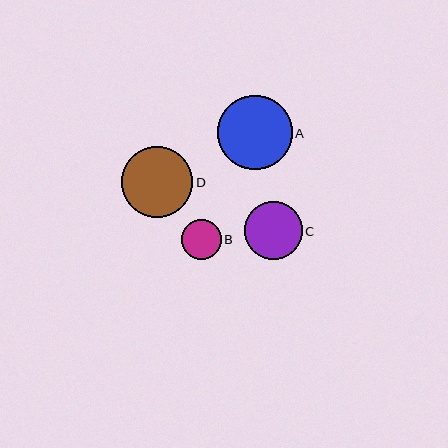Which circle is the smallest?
Circle B is the smallest with a size of approximately 40 pixels.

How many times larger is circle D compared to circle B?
Circle D is approximately 1.8 times the size of circle B.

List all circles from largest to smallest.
From largest to smallest: A, D, C, B.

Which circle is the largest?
Circle A is the largest with a size of approximately 74 pixels.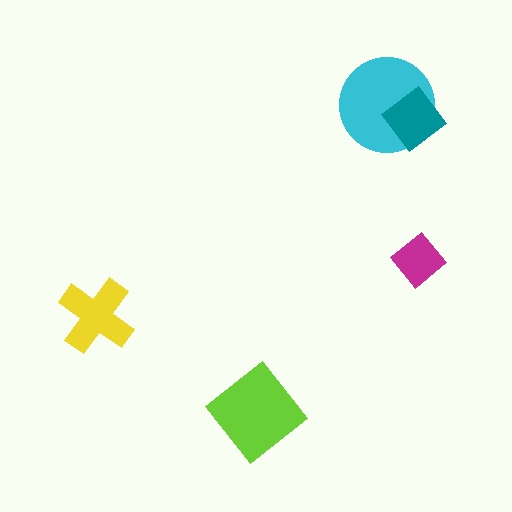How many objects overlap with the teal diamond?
1 object overlaps with the teal diamond.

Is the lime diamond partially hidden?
No, no other shape covers it.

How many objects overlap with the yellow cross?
0 objects overlap with the yellow cross.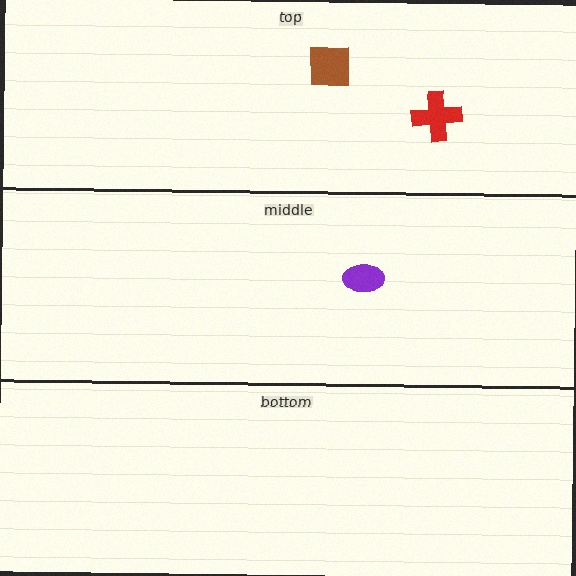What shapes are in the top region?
The brown square, the red cross.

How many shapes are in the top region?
2.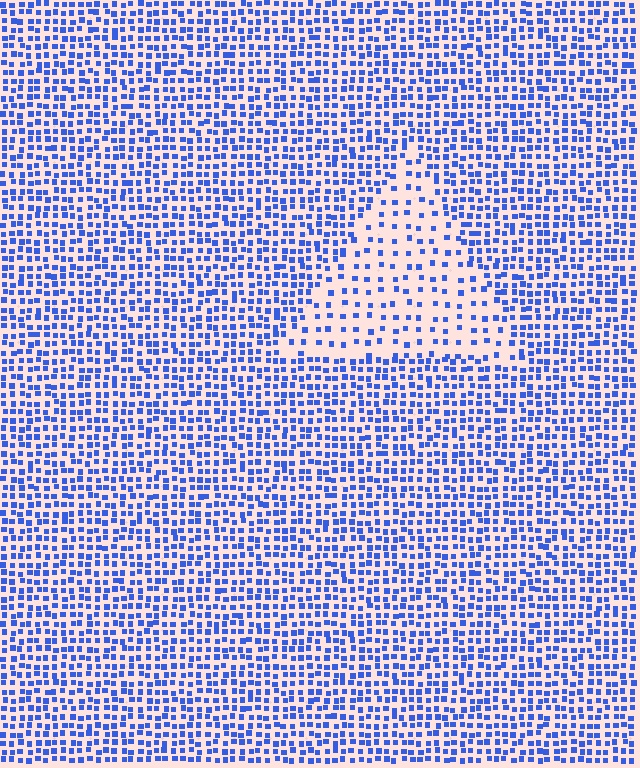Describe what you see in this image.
The image contains small blue elements arranged at two different densities. A triangle-shaped region is visible where the elements are less densely packed than the surrounding area.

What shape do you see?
I see a triangle.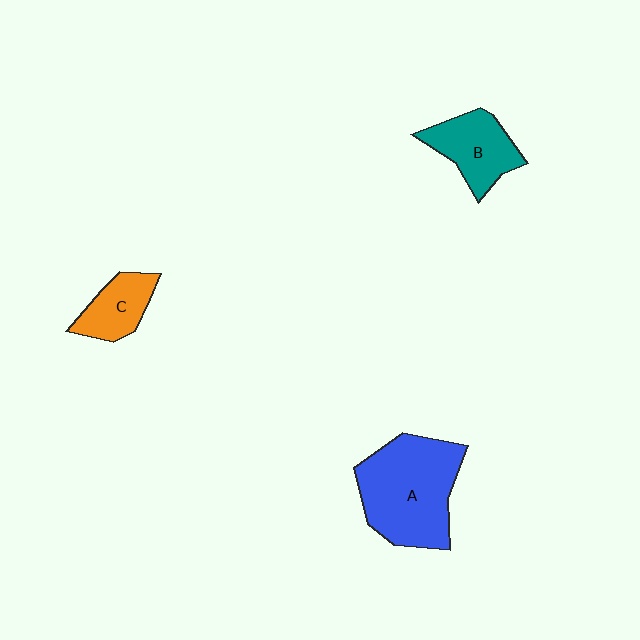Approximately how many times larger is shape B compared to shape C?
Approximately 1.3 times.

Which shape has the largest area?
Shape A (blue).